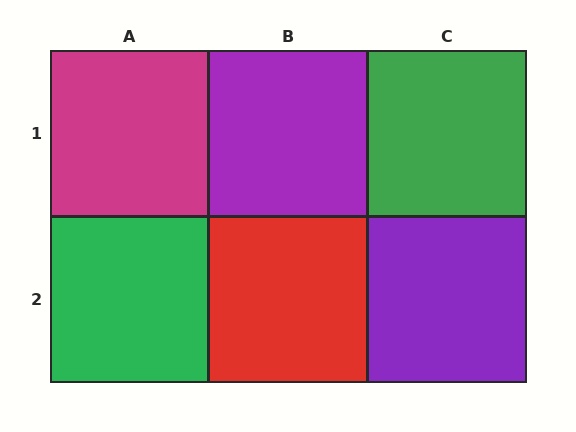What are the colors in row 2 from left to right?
Green, red, purple.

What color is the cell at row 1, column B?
Purple.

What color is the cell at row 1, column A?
Magenta.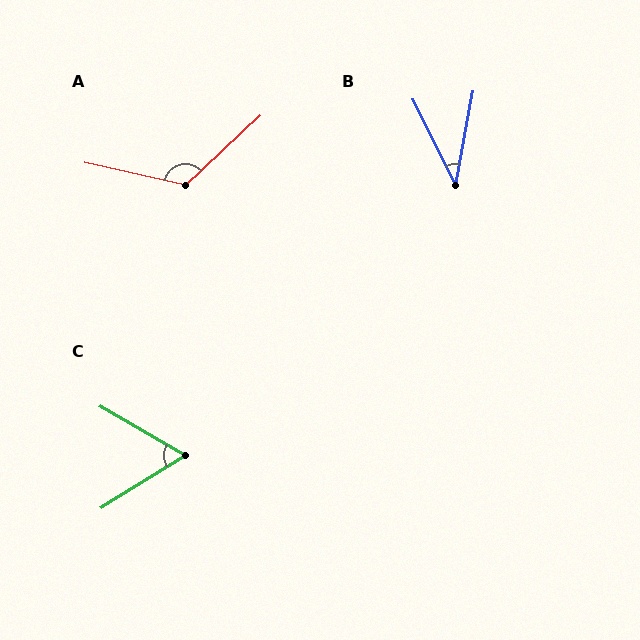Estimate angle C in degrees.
Approximately 62 degrees.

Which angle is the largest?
A, at approximately 124 degrees.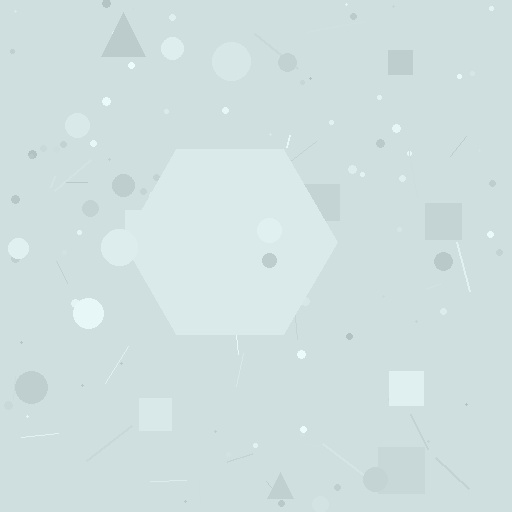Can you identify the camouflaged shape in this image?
The camouflaged shape is a hexagon.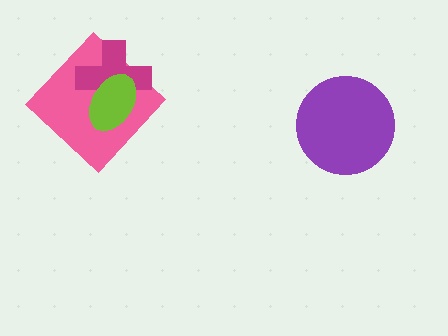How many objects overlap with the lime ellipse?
2 objects overlap with the lime ellipse.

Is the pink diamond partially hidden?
Yes, it is partially covered by another shape.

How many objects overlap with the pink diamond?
2 objects overlap with the pink diamond.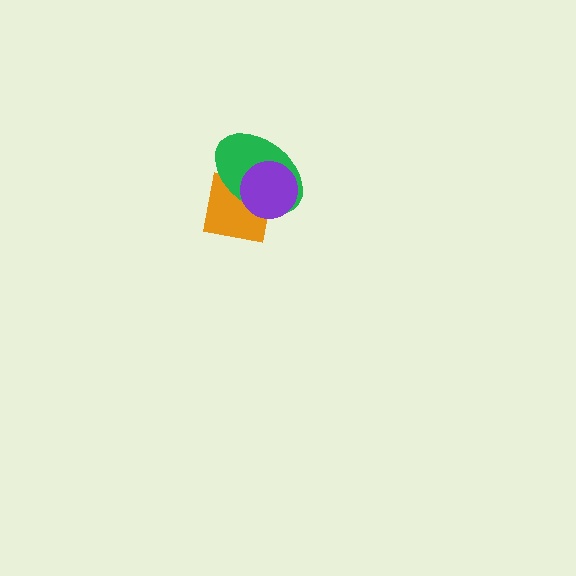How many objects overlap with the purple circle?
2 objects overlap with the purple circle.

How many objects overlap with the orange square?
2 objects overlap with the orange square.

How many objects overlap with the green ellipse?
2 objects overlap with the green ellipse.